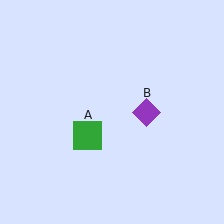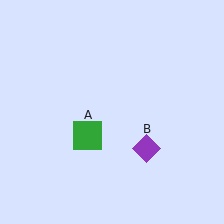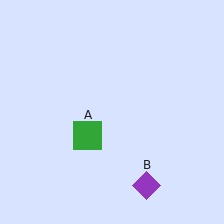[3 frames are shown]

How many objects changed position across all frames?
1 object changed position: purple diamond (object B).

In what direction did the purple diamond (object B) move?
The purple diamond (object B) moved down.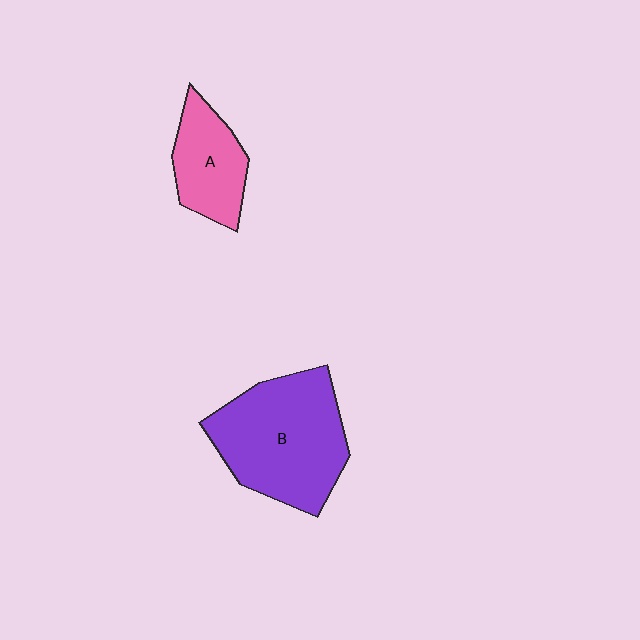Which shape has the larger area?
Shape B (purple).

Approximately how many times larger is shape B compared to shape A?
Approximately 2.0 times.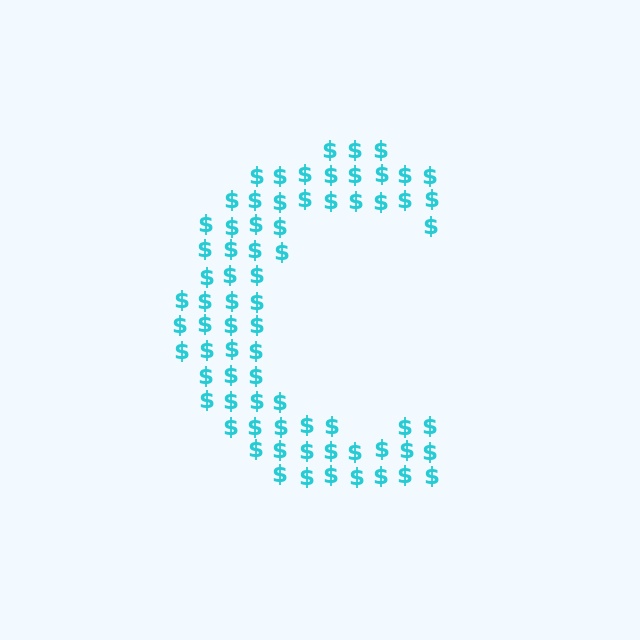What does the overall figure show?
The overall figure shows the letter C.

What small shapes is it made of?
It is made of small dollar signs.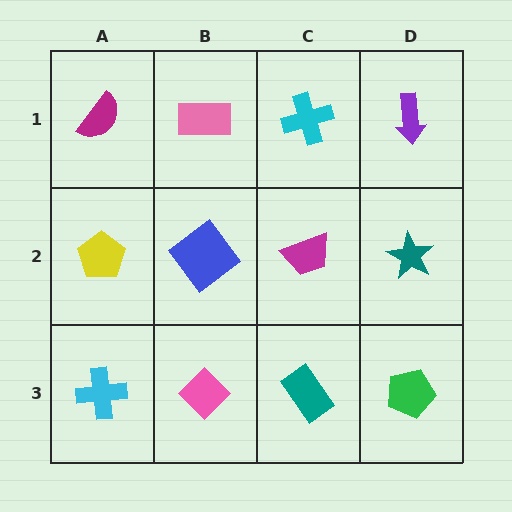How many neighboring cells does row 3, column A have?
2.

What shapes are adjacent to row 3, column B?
A blue diamond (row 2, column B), a cyan cross (row 3, column A), a teal rectangle (row 3, column C).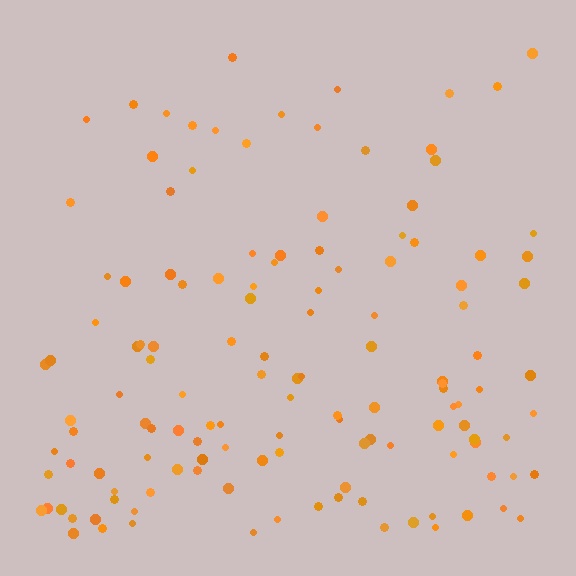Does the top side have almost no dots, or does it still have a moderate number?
Still a moderate number, just noticeably fewer than the bottom.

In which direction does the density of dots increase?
From top to bottom, with the bottom side densest.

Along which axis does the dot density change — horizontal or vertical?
Vertical.